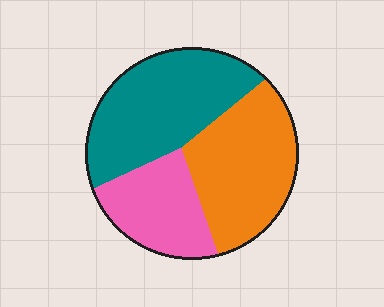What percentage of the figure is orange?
Orange takes up between a third and a half of the figure.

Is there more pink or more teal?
Teal.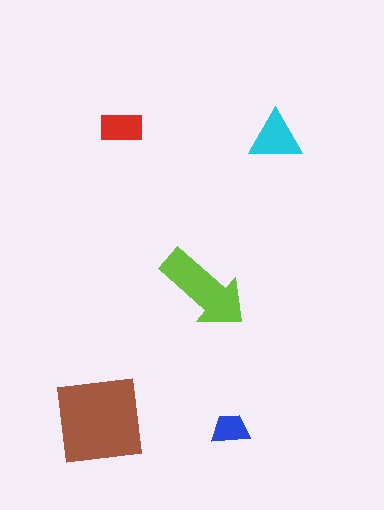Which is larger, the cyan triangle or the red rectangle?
The cyan triangle.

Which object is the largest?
The brown square.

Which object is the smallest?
The blue trapezoid.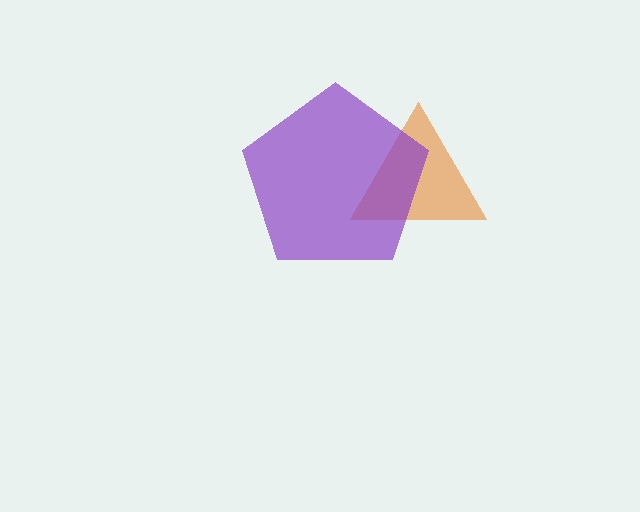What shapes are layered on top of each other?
The layered shapes are: an orange triangle, a purple pentagon.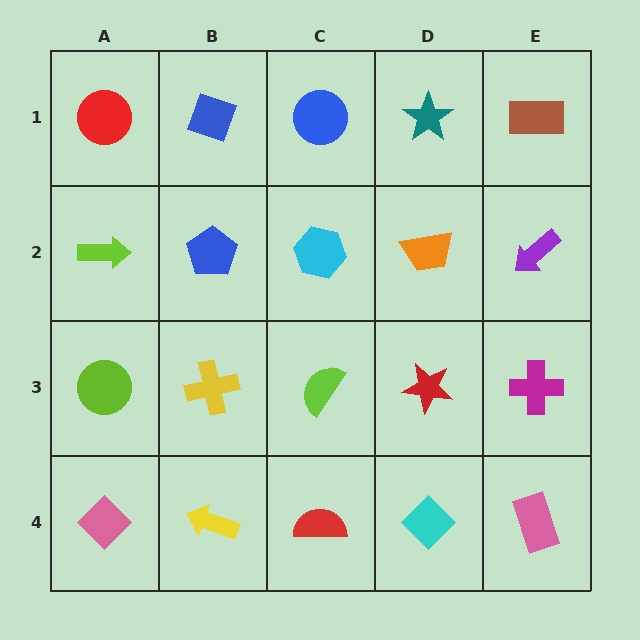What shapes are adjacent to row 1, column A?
A lime arrow (row 2, column A), a blue diamond (row 1, column B).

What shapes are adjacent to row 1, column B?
A blue pentagon (row 2, column B), a red circle (row 1, column A), a blue circle (row 1, column C).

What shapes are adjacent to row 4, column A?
A lime circle (row 3, column A), a yellow arrow (row 4, column B).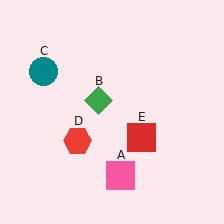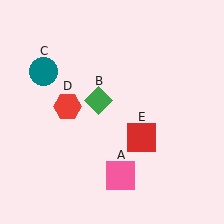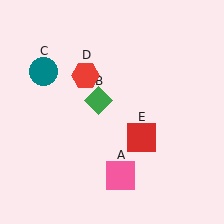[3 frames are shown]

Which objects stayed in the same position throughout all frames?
Pink square (object A) and green diamond (object B) and teal circle (object C) and red square (object E) remained stationary.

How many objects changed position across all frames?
1 object changed position: red hexagon (object D).